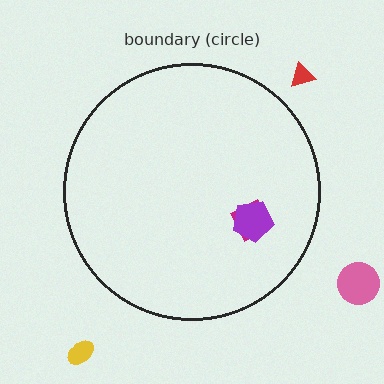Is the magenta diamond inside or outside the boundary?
Inside.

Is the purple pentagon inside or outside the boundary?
Inside.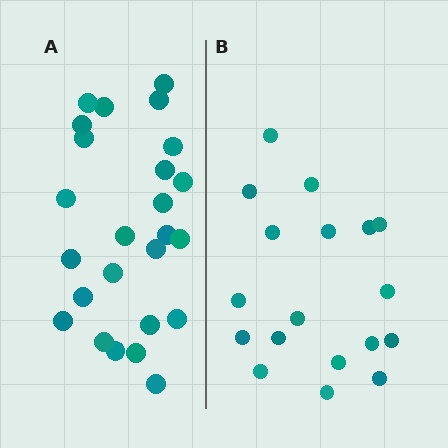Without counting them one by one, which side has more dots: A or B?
Region A (the left region) has more dots.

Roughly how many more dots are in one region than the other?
Region A has roughly 8 or so more dots than region B.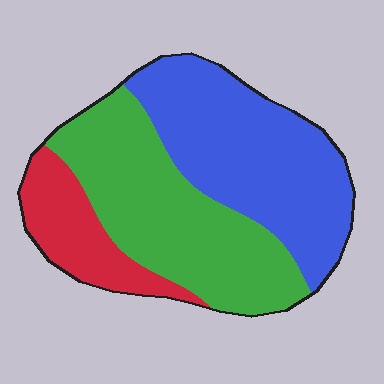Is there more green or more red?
Green.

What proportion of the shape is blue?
Blue covers about 40% of the shape.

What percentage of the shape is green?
Green takes up about two fifths (2/5) of the shape.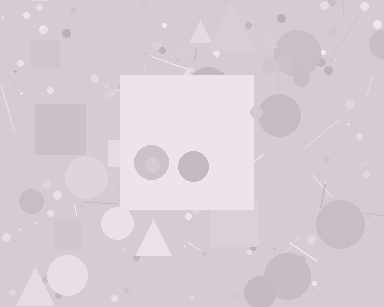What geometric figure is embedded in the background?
A square is embedded in the background.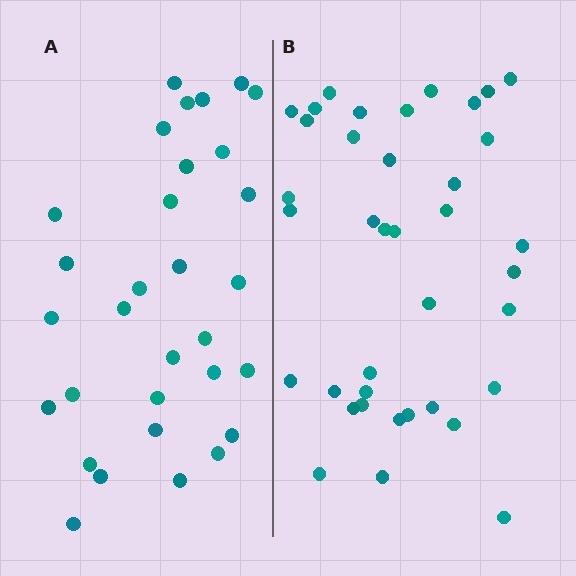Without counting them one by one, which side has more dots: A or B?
Region B (the right region) has more dots.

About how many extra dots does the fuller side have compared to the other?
Region B has roughly 8 or so more dots than region A.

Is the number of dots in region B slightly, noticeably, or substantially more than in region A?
Region B has only slightly more — the two regions are fairly close. The ratio is roughly 1.2 to 1.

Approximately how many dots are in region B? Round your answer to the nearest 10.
About 40 dots. (The exact count is 38, which rounds to 40.)